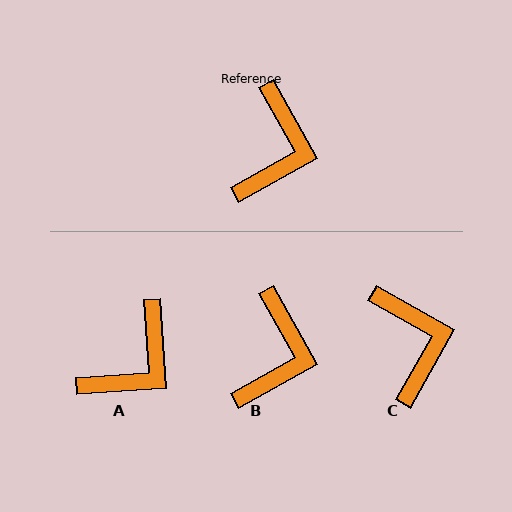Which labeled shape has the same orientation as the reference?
B.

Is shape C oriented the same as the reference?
No, it is off by about 31 degrees.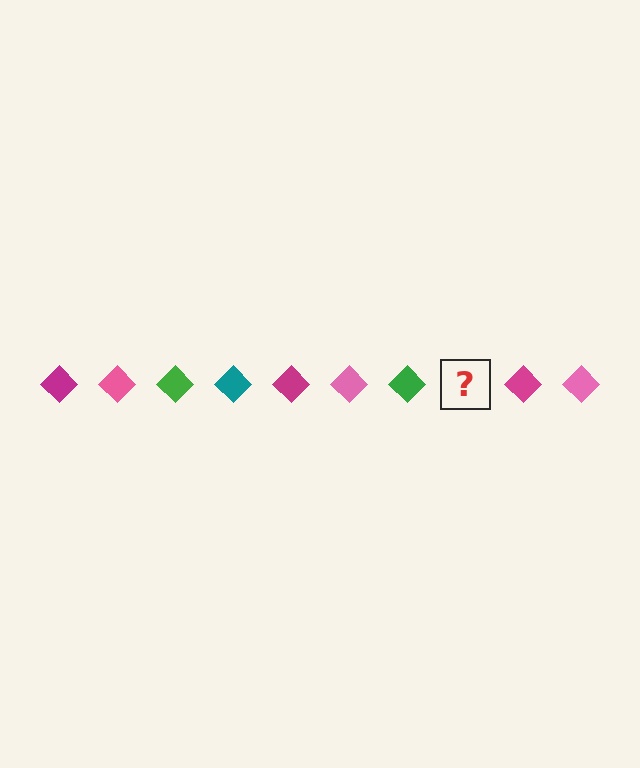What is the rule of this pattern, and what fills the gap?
The rule is that the pattern cycles through magenta, pink, green, teal diamonds. The gap should be filled with a teal diamond.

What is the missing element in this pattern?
The missing element is a teal diamond.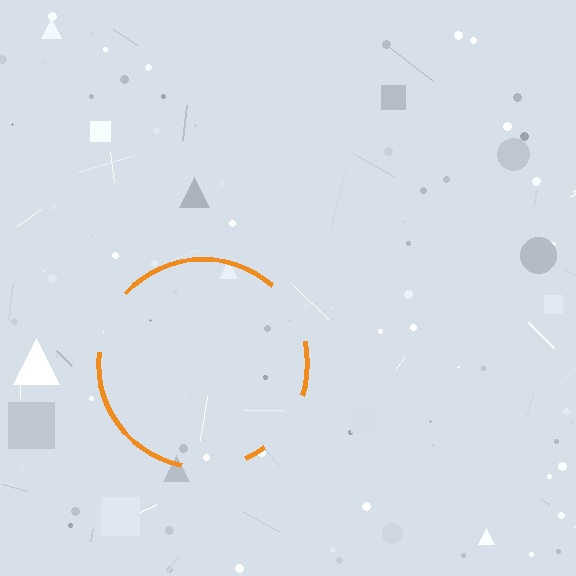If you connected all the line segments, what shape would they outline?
They would outline a circle.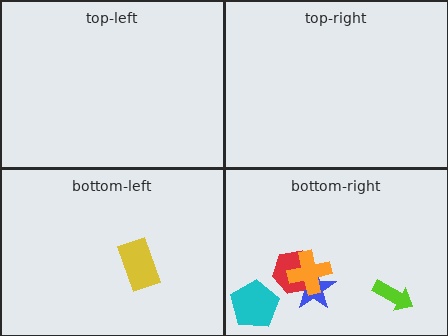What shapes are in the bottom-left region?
The yellow rectangle.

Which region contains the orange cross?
The bottom-right region.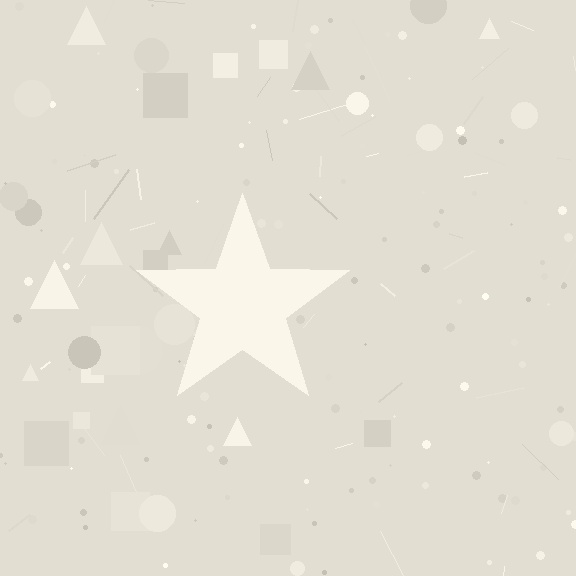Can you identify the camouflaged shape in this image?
The camouflaged shape is a star.